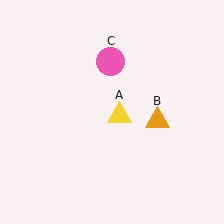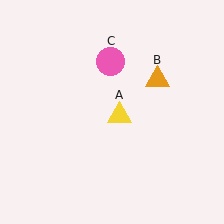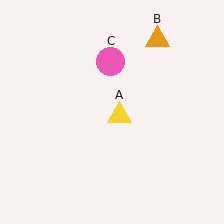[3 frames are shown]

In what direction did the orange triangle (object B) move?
The orange triangle (object B) moved up.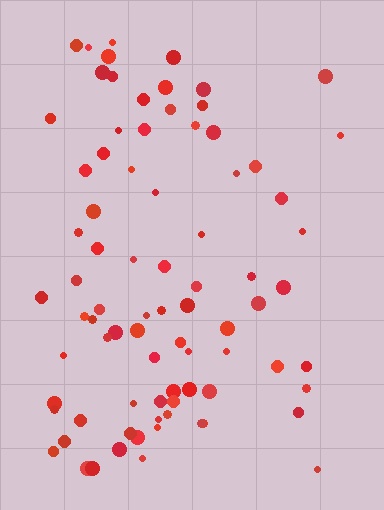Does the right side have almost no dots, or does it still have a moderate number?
Still a moderate number, just noticeably fewer than the left.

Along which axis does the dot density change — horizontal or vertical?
Horizontal.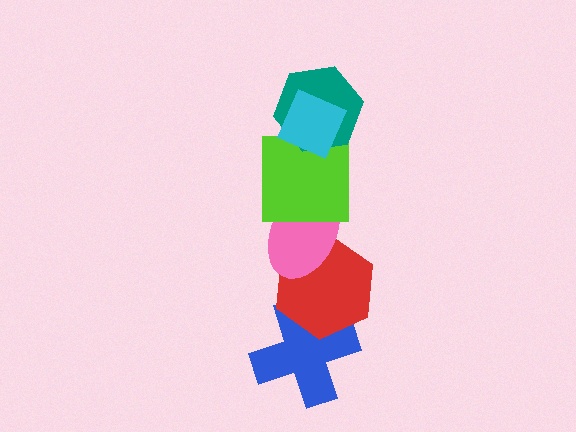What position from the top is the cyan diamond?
The cyan diamond is 1st from the top.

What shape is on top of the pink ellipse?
The lime square is on top of the pink ellipse.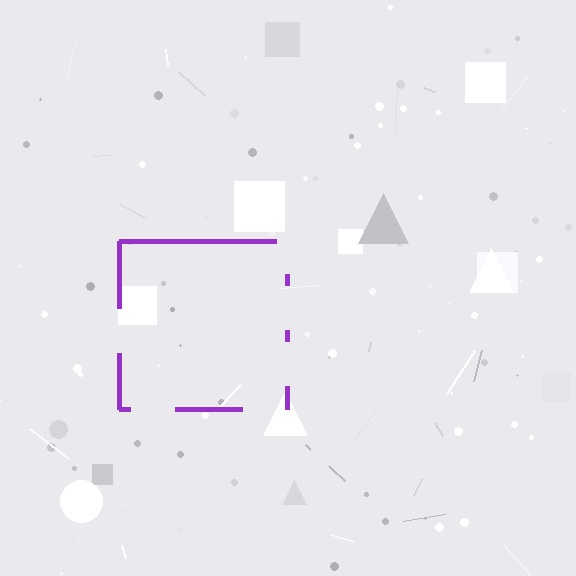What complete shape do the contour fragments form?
The contour fragments form a square.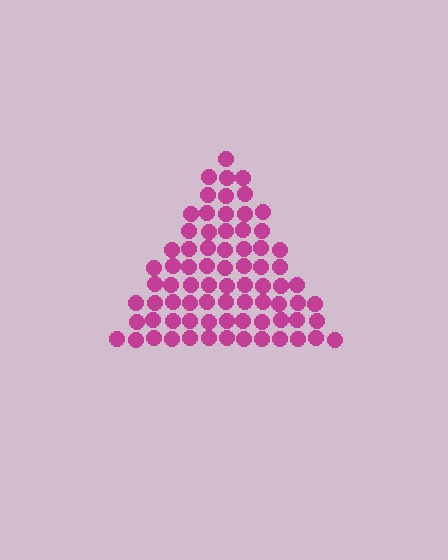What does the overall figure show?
The overall figure shows a triangle.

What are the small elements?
The small elements are circles.